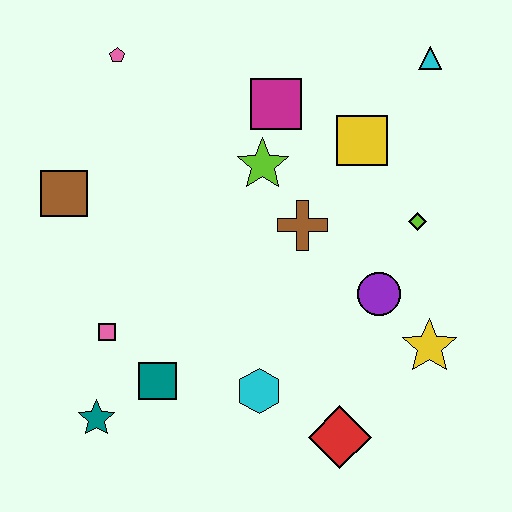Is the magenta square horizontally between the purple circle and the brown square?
Yes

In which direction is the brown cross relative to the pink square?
The brown cross is to the right of the pink square.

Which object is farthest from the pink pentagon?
The red diamond is farthest from the pink pentagon.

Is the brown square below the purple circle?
No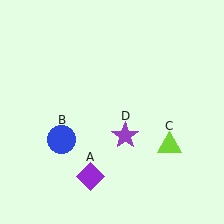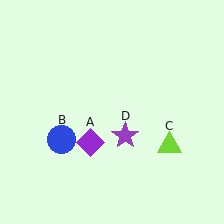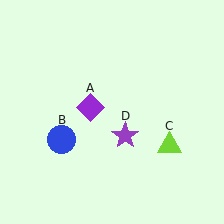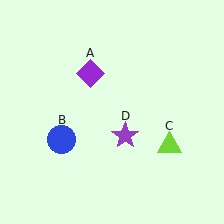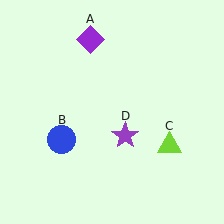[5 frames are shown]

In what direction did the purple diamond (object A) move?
The purple diamond (object A) moved up.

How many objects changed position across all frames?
1 object changed position: purple diamond (object A).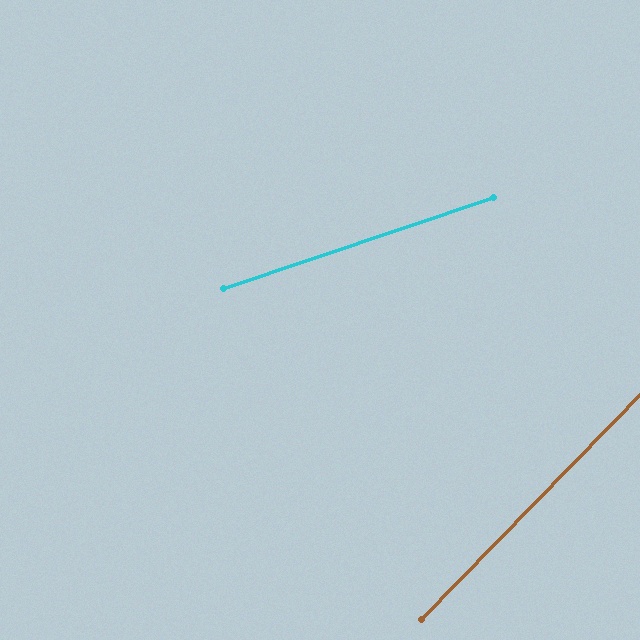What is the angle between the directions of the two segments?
Approximately 27 degrees.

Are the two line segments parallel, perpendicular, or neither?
Neither parallel nor perpendicular — they differ by about 27°.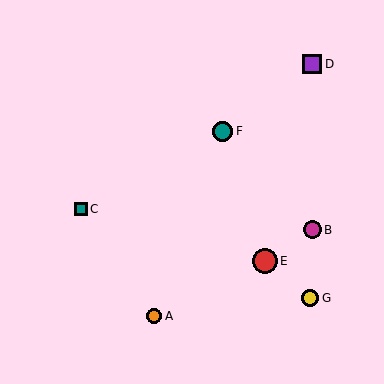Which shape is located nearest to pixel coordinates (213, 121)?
The teal circle (labeled F) at (223, 131) is nearest to that location.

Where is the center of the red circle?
The center of the red circle is at (265, 261).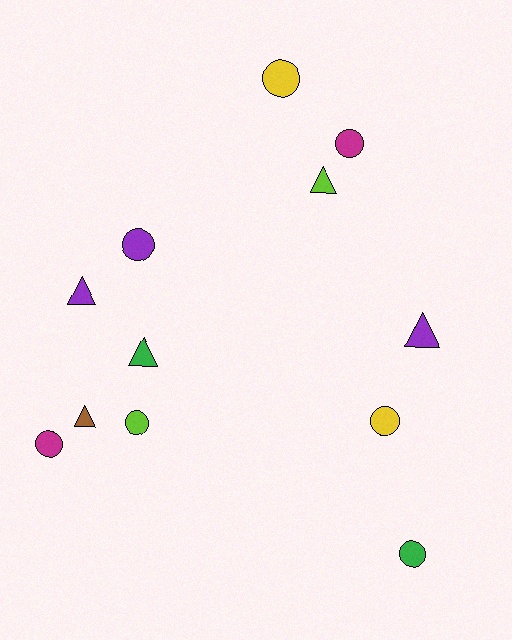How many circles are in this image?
There are 7 circles.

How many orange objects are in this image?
There are no orange objects.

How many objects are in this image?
There are 12 objects.